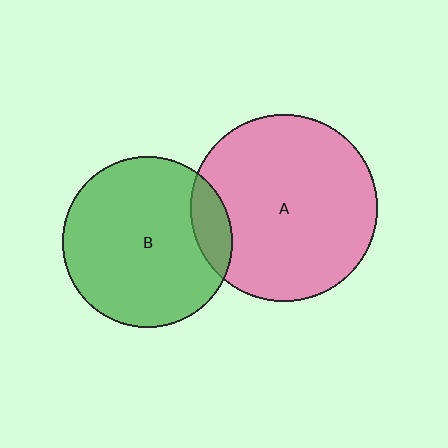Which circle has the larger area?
Circle A (pink).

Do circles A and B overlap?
Yes.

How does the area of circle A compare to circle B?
Approximately 1.2 times.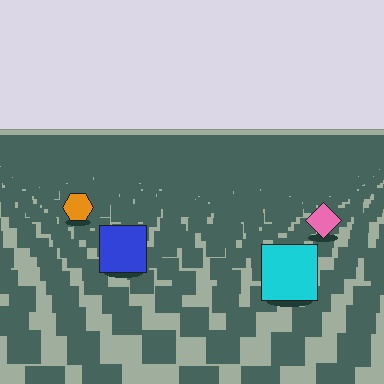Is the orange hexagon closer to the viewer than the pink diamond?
No. The pink diamond is closer — you can tell from the texture gradient: the ground texture is coarser near it.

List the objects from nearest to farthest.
From nearest to farthest: the cyan square, the blue square, the pink diamond, the orange hexagon.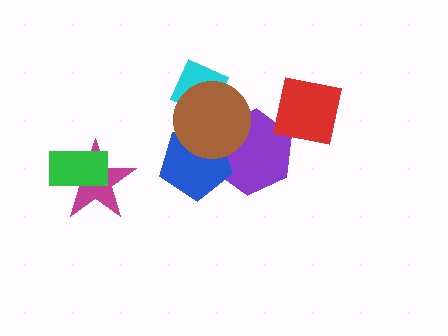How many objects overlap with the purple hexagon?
2 objects overlap with the purple hexagon.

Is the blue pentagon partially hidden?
Yes, it is partially covered by another shape.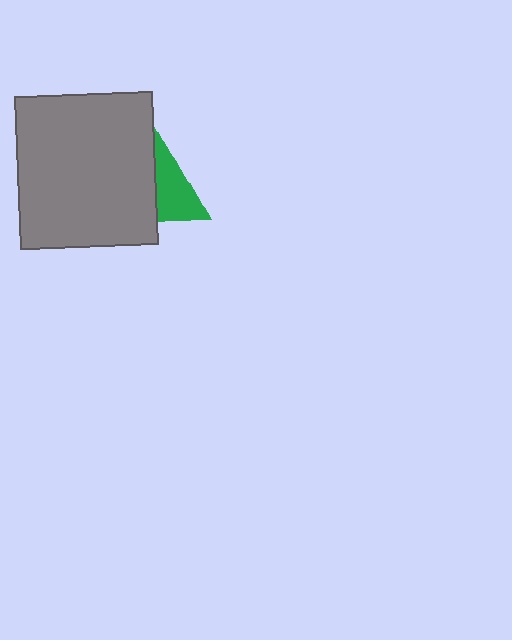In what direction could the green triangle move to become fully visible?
The green triangle could move right. That would shift it out from behind the gray rectangle entirely.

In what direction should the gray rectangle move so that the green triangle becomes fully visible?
The gray rectangle should move left. That is the shortest direction to clear the overlap and leave the green triangle fully visible.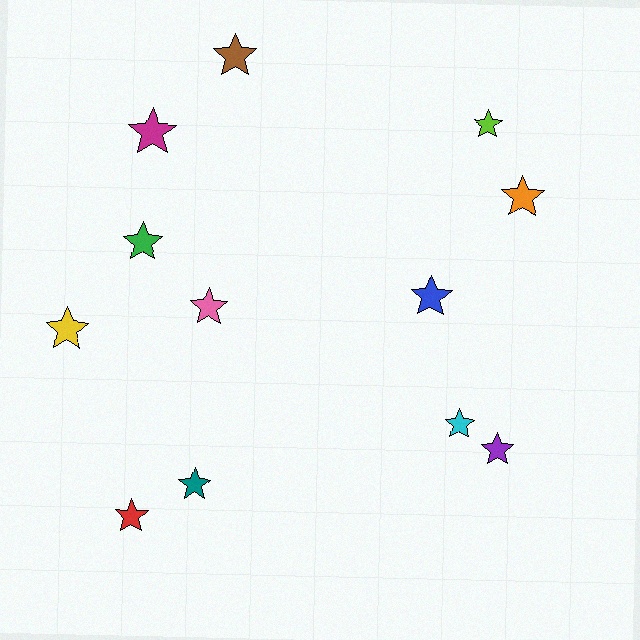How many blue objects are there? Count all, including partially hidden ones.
There is 1 blue object.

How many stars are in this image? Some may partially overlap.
There are 12 stars.